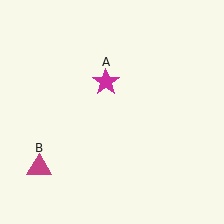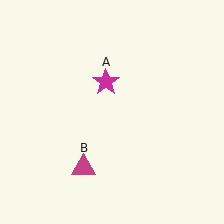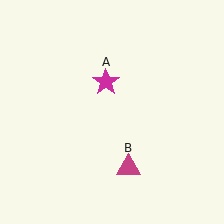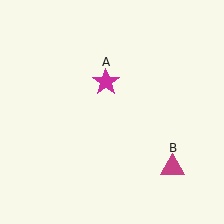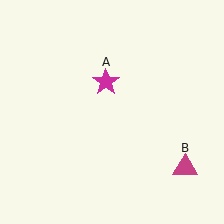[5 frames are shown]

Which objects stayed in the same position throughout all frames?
Magenta star (object A) remained stationary.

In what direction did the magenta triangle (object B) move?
The magenta triangle (object B) moved right.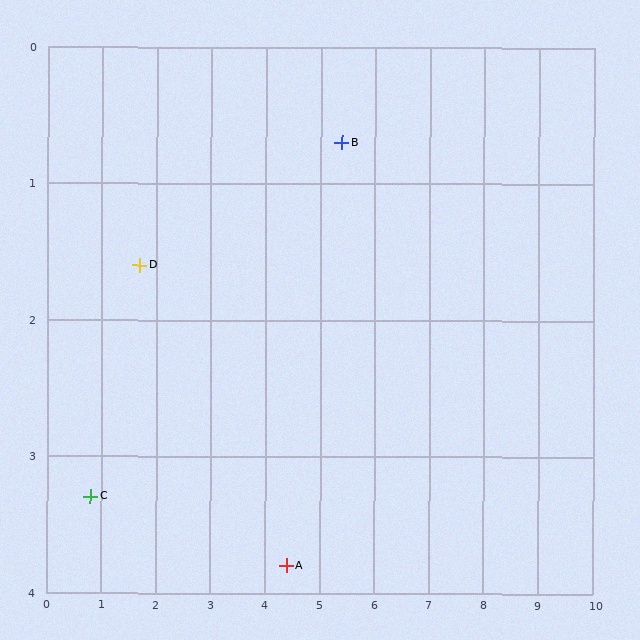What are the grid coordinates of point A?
Point A is at approximately (4.4, 3.8).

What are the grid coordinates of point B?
Point B is at approximately (5.4, 0.7).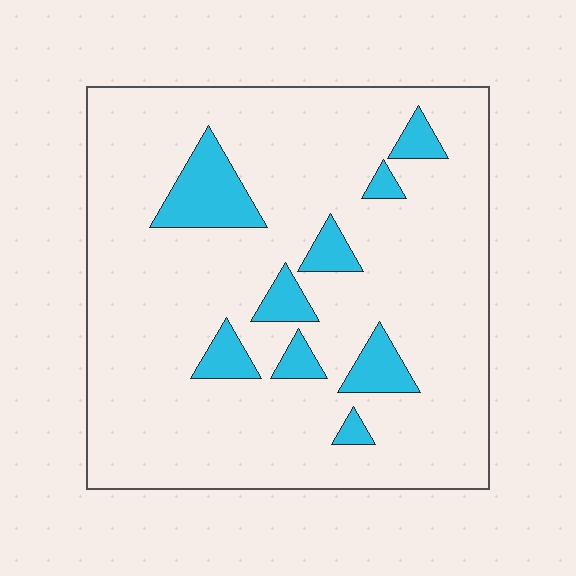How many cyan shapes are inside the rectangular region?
9.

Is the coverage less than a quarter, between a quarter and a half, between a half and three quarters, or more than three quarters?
Less than a quarter.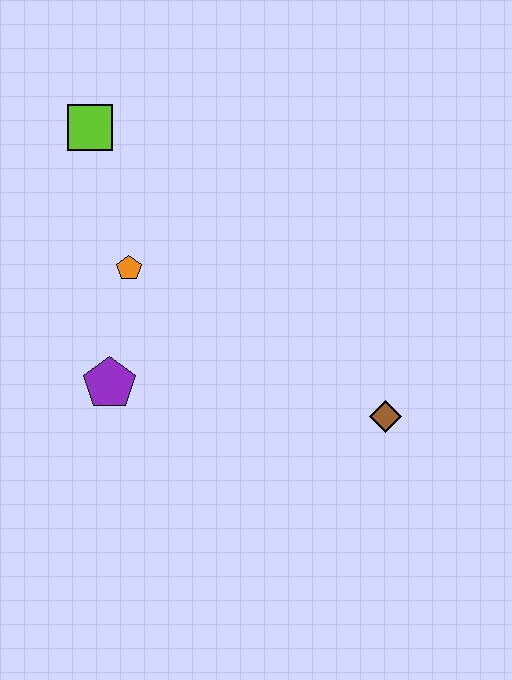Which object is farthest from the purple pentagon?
The brown diamond is farthest from the purple pentagon.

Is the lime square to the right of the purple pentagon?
No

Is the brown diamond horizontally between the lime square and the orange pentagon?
No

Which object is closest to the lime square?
The orange pentagon is closest to the lime square.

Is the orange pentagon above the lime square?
No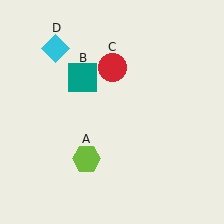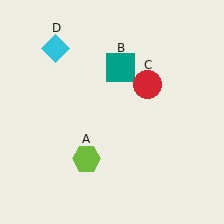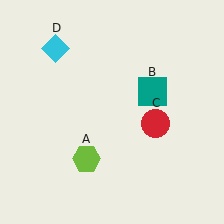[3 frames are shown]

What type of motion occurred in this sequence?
The teal square (object B), red circle (object C) rotated clockwise around the center of the scene.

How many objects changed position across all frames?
2 objects changed position: teal square (object B), red circle (object C).